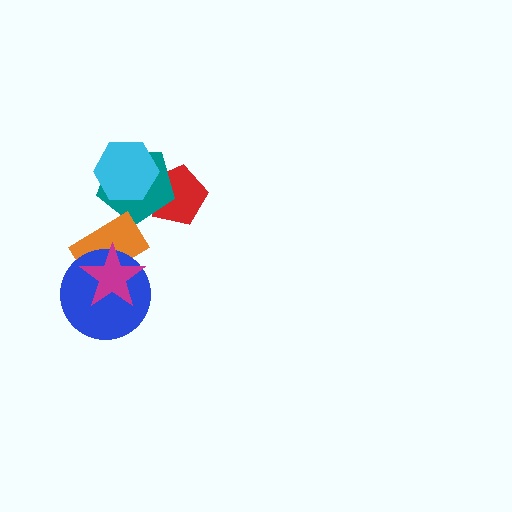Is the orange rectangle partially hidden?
Yes, it is partially covered by another shape.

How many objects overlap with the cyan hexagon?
2 objects overlap with the cyan hexagon.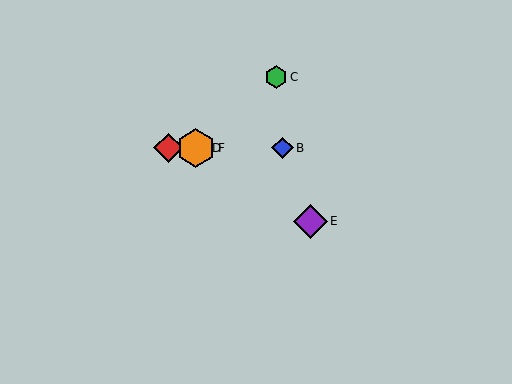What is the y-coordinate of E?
Object E is at y≈221.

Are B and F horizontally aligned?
Yes, both are at y≈148.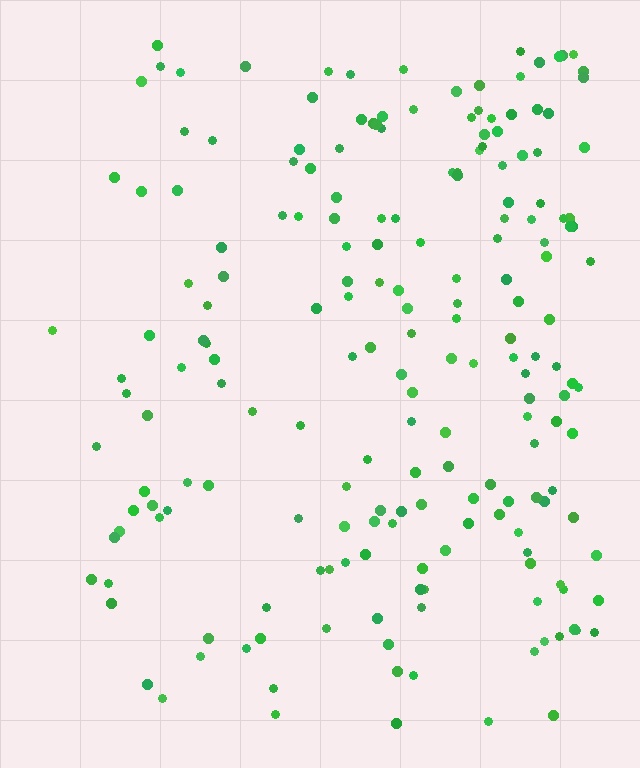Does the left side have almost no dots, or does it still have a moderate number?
Still a moderate number, just noticeably fewer than the right.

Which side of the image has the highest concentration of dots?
The right.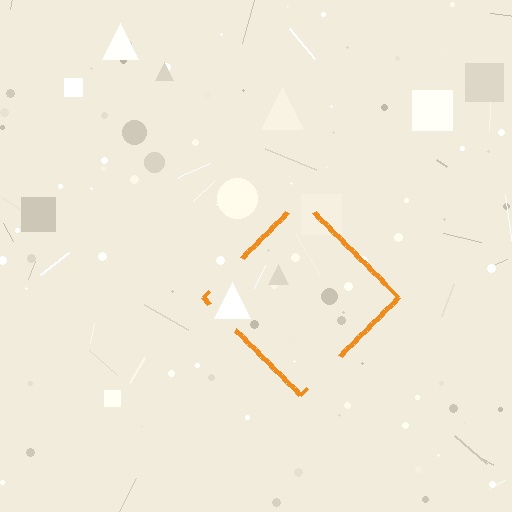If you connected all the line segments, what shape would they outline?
They would outline a diamond.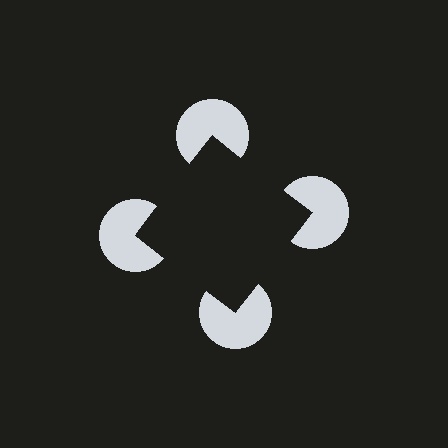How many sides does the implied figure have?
4 sides.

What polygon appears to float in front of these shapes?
An illusory square — its edges are inferred from the aligned wedge cuts in the pac-man discs, not physically drawn.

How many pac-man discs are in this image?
There are 4 — one at each vertex of the illusory square.